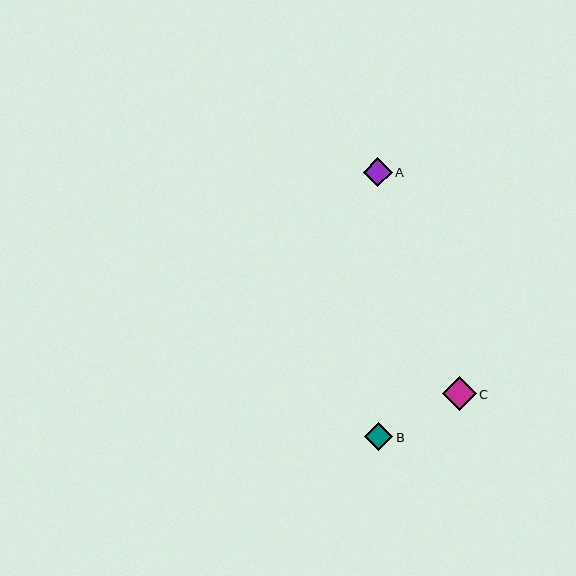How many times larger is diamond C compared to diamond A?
Diamond C is approximately 1.1 times the size of diamond A.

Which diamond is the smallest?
Diamond B is the smallest with a size of approximately 28 pixels.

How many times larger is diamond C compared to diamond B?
Diamond C is approximately 1.2 times the size of diamond B.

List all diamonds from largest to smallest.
From largest to smallest: C, A, B.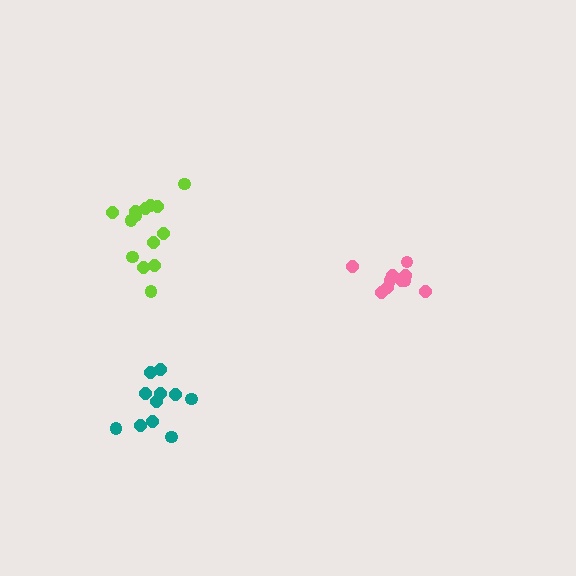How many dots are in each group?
Group 1: 10 dots, Group 2: 14 dots, Group 3: 11 dots (35 total).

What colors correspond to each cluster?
The clusters are colored: pink, lime, teal.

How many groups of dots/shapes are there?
There are 3 groups.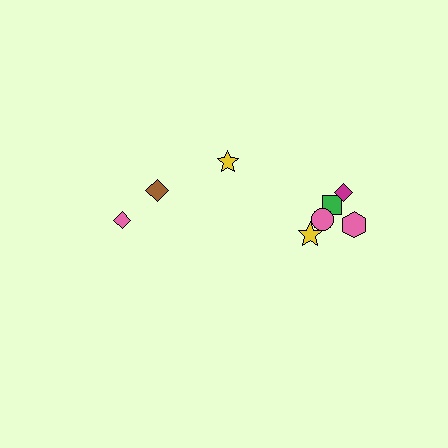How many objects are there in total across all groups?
There are 8 objects.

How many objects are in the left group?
There are 3 objects.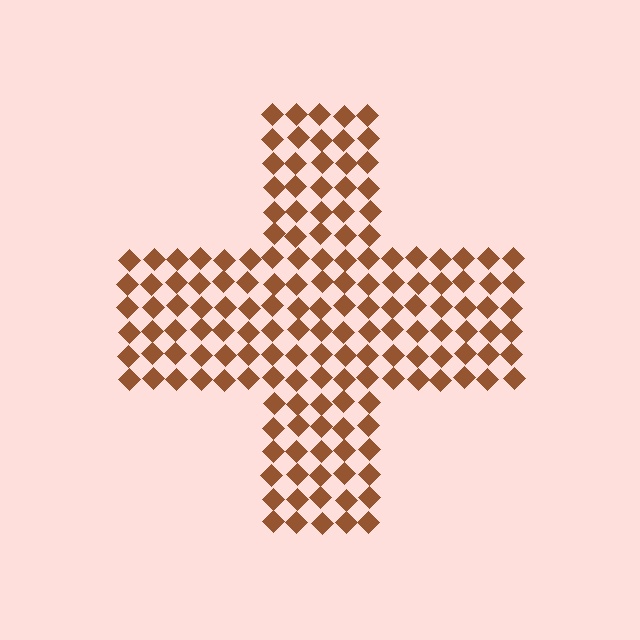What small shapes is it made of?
It is made of small diamonds.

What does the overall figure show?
The overall figure shows a cross.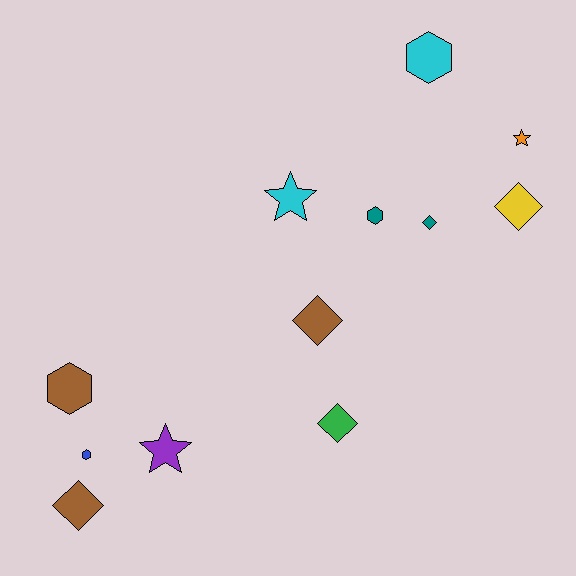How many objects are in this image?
There are 12 objects.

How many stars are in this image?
There are 3 stars.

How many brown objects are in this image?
There are 3 brown objects.